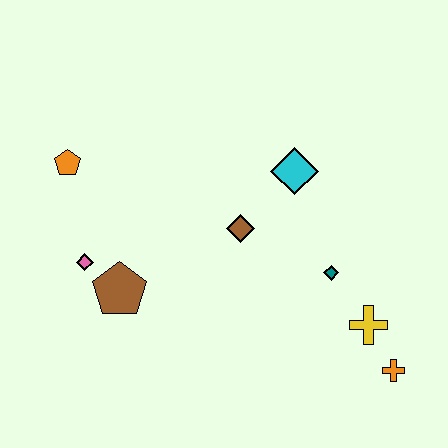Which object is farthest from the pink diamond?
The orange cross is farthest from the pink diamond.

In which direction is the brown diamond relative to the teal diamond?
The brown diamond is to the left of the teal diamond.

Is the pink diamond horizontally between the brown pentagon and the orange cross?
No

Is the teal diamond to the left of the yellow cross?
Yes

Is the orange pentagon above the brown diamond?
Yes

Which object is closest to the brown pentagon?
The pink diamond is closest to the brown pentagon.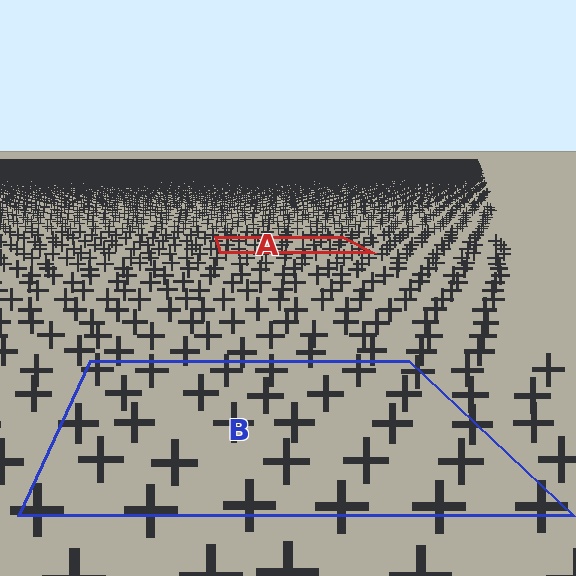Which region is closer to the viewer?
Region B is closer. The texture elements there are larger and more spread out.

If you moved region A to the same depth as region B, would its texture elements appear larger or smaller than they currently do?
They would appear larger. At a closer depth, the same texture elements are projected at a bigger on-screen size.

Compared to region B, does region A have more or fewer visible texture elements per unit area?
Region A has more texture elements per unit area — they are packed more densely because it is farther away.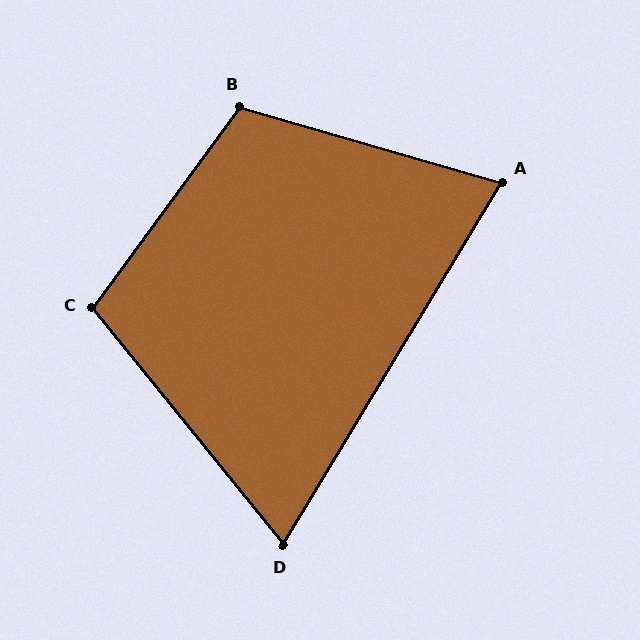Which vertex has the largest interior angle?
B, at approximately 110 degrees.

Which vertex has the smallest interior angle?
D, at approximately 70 degrees.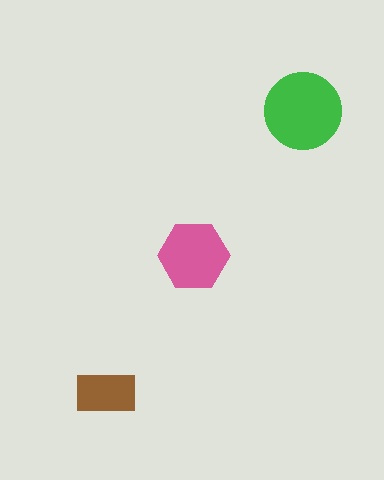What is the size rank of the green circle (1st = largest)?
1st.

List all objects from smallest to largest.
The brown rectangle, the pink hexagon, the green circle.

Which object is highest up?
The green circle is topmost.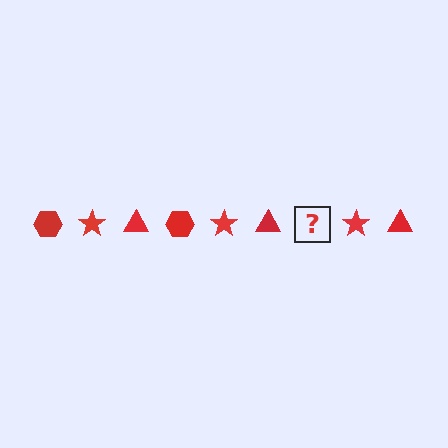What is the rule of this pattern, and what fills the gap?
The rule is that the pattern cycles through hexagon, star, triangle shapes in red. The gap should be filled with a red hexagon.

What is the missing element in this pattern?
The missing element is a red hexagon.